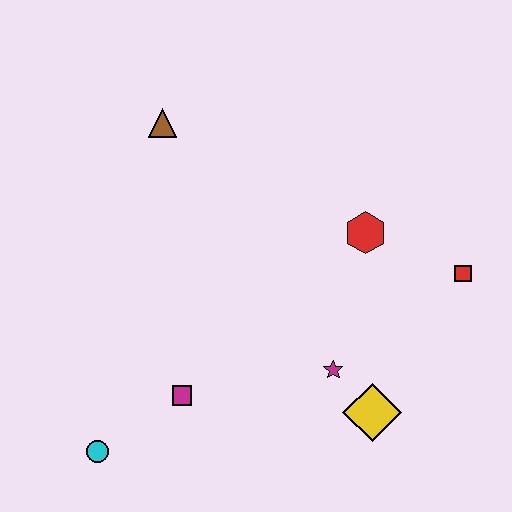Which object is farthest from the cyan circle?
The red square is farthest from the cyan circle.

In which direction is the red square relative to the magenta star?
The red square is to the right of the magenta star.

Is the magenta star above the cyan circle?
Yes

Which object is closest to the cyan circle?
The magenta square is closest to the cyan circle.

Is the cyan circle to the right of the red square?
No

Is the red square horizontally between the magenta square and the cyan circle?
No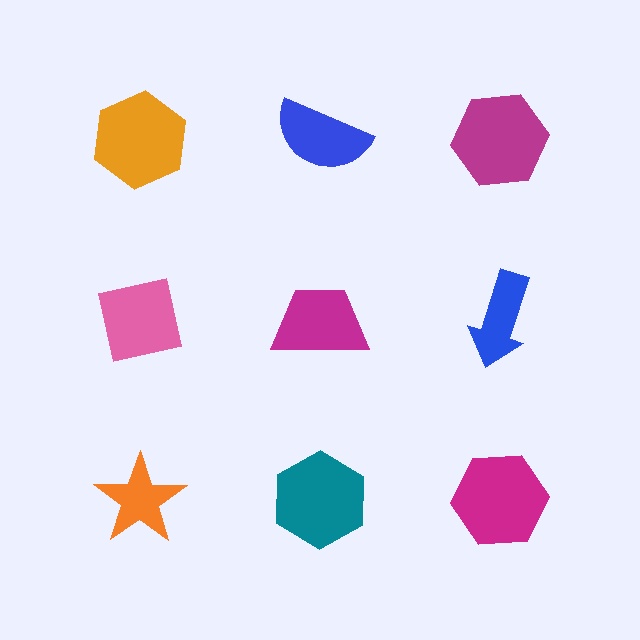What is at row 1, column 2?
A blue semicircle.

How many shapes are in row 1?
3 shapes.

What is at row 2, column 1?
A pink square.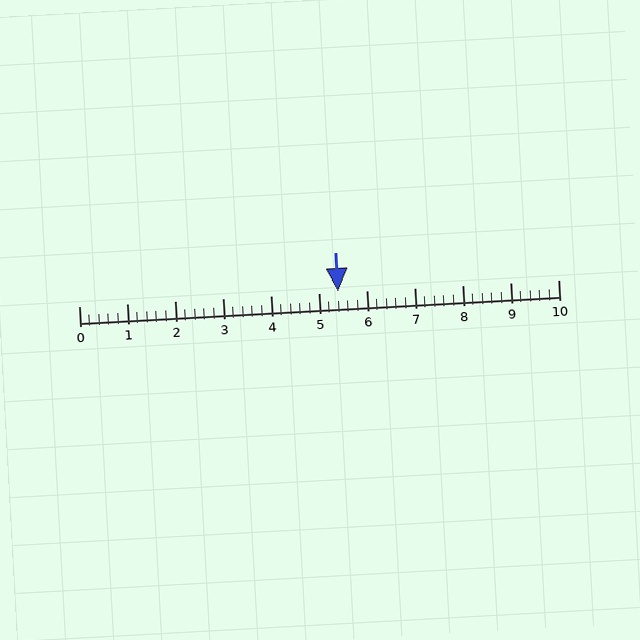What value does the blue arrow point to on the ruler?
The blue arrow points to approximately 5.4.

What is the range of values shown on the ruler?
The ruler shows values from 0 to 10.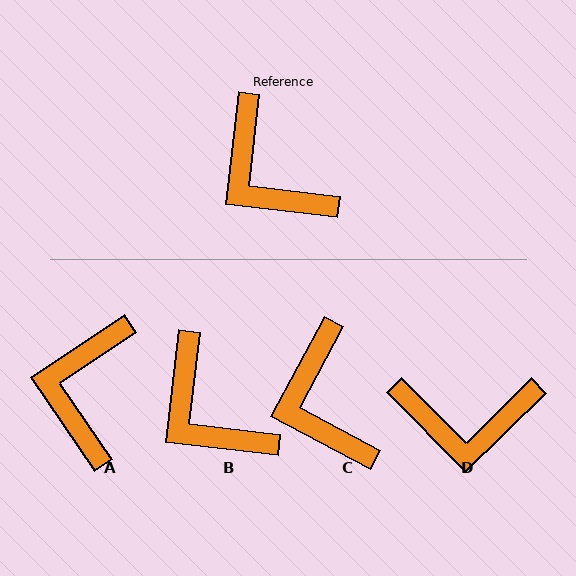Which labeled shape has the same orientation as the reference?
B.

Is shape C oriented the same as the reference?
No, it is off by about 21 degrees.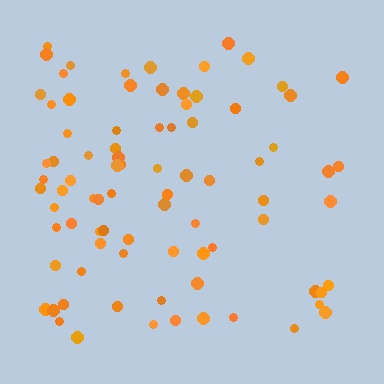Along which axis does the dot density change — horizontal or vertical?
Horizontal.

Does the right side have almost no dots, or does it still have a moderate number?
Still a moderate number, just noticeably fewer than the left.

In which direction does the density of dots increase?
From right to left, with the left side densest.